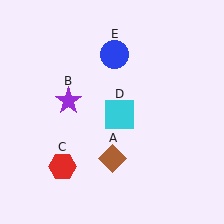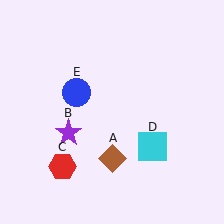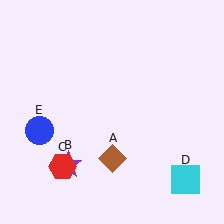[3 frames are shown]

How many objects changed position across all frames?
3 objects changed position: purple star (object B), cyan square (object D), blue circle (object E).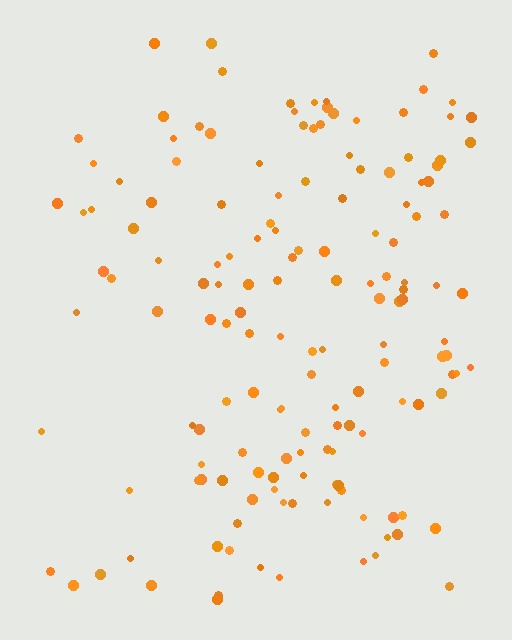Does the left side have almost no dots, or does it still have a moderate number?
Still a moderate number, just noticeably fewer than the right.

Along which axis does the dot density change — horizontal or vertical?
Horizontal.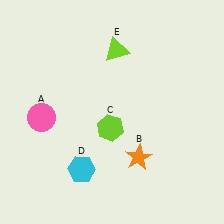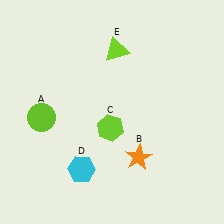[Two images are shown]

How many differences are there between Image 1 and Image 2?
There is 1 difference between the two images.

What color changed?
The circle (A) changed from pink in Image 1 to lime in Image 2.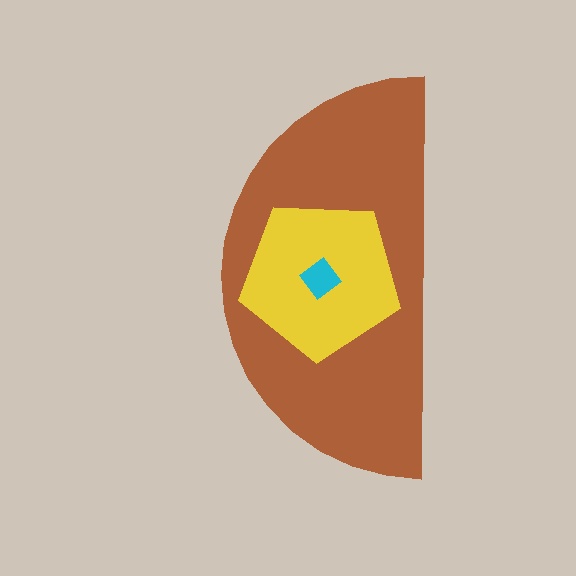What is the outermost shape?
The brown semicircle.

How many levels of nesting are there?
3.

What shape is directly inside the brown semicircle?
The yellow pentagon.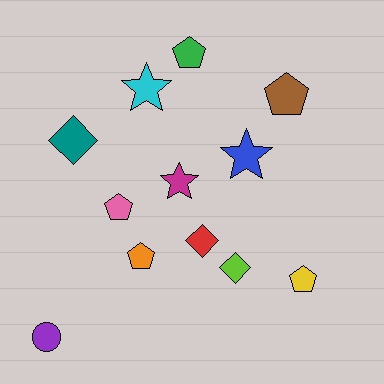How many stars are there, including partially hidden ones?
There are 3 stars.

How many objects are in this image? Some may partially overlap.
There are 12 objects.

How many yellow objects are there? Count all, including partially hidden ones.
There is 1 yellow object.